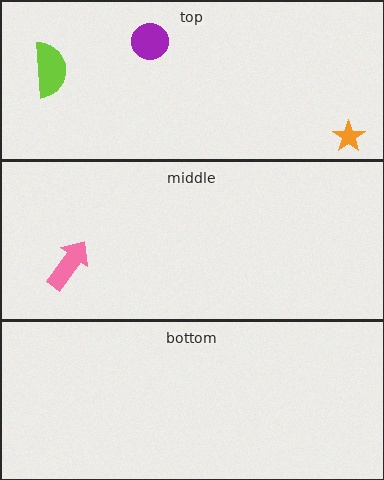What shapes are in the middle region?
The pink arrow.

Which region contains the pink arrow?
The middle region.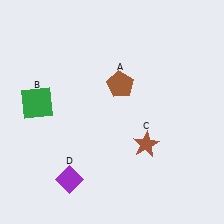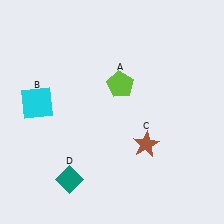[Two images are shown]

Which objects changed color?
A changed from brown to lime. B changed from green to cyan. D changed from purple to teal.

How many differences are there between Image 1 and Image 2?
There are 3 differences between the two images.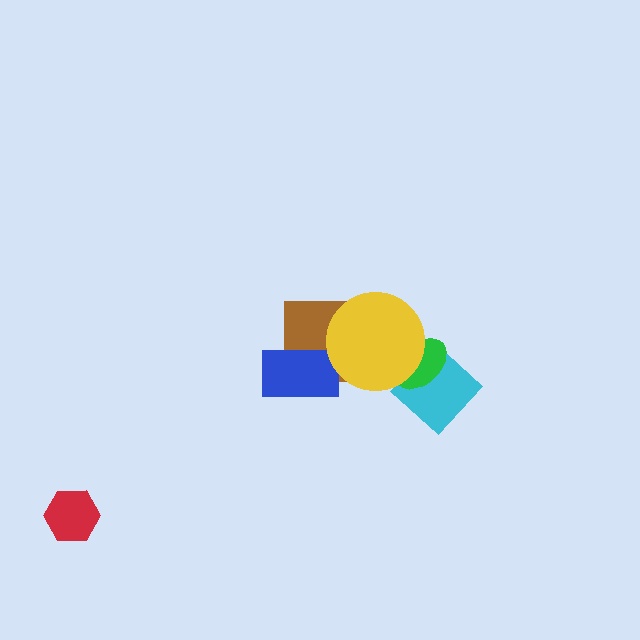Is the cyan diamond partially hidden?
Yes, it is partially covered by another shape.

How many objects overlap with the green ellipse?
2 objects overlap with the green ellipse.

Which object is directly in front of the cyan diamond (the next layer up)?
The green ellipse is directly in front of the cyan diamond.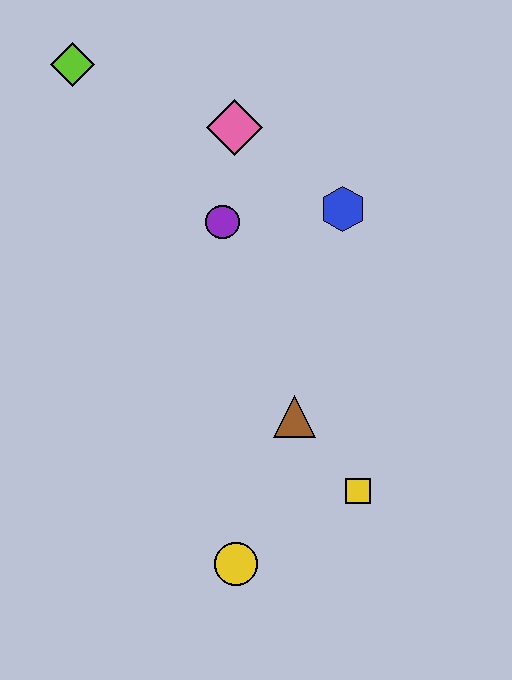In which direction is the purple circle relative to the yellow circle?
The purple circle is above the yellow circle.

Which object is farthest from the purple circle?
The yellow circle is farthest from the purple circle.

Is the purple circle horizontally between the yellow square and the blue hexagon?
No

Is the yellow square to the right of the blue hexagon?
Yes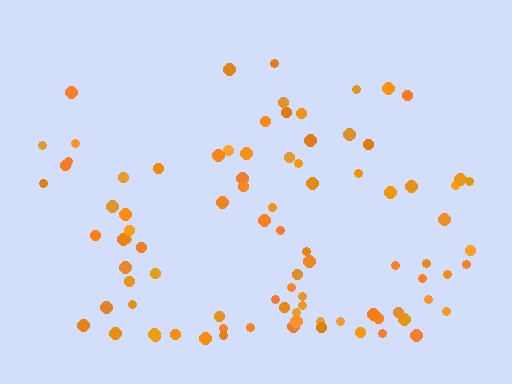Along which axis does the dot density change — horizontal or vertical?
Vertical.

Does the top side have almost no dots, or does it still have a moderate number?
Still a moderate number, just noticeably fewer than the bottom.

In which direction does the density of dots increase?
From top to bottom, with the bottom side densest.